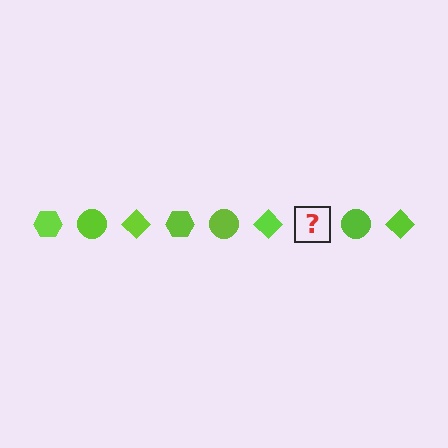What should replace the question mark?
The question mark should be replaced with a lime hexagon.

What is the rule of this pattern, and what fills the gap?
The rule is that the pattern cycles through hexagon, circle, diamond shapes in lime. The gap should be filled with a lime hexagon.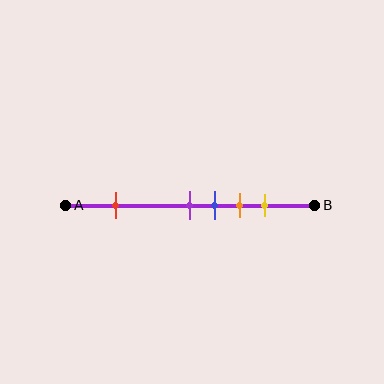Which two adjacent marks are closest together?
The purple and blue marks are the closest adjacent pair.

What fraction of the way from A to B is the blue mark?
The blue mark is approximately 60% (0.6) of the way from A to B.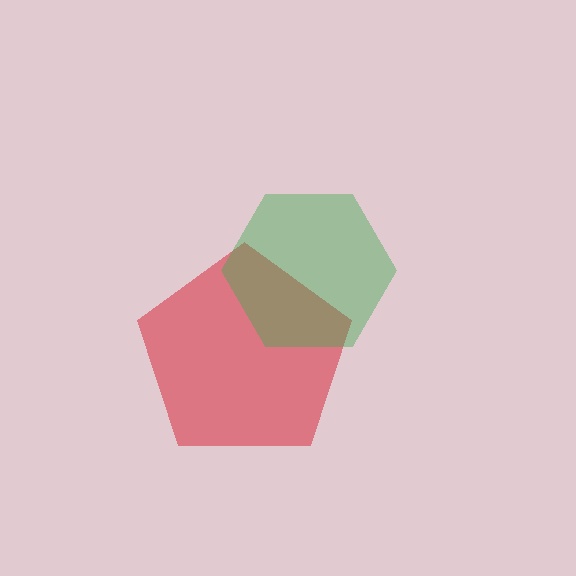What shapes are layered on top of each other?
The layered shapes are: a red pentagon, a green hexagon.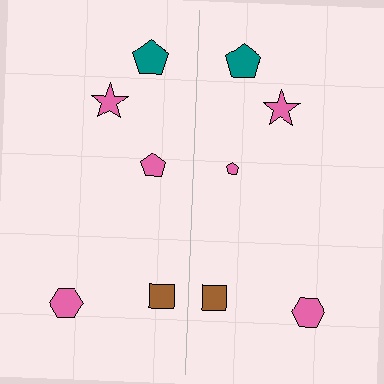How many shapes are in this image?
There are 10 shapes in this image.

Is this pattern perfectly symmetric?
No, the pattern is not perfectly symmetric. The pink pentagon on the right side has a different size than its mirror counterpart.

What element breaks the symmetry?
The pink pentagon on the right side has a different size than its mirror counterpart.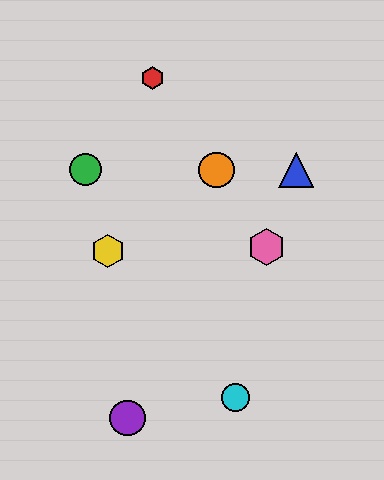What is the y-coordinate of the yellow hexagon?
The yellow hexagon is at y≈251.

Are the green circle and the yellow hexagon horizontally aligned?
No, the green circle is at y≈170 and the yellow hexagon is at y≈251.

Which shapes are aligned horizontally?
The blue triangle, the green circle, the orange circle are aligned horizontally.